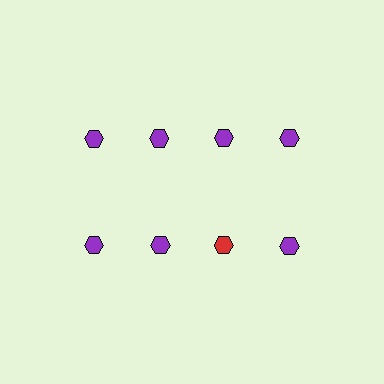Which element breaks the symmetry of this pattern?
The red hexagon in the second row, center column breaks the symmetry. All other shapes are purple hexagons.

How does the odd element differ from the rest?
It has a different color: red instead of purple.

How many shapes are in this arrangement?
There are 8 shapes arranged in a grid pattern.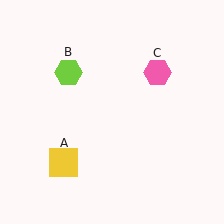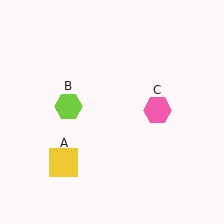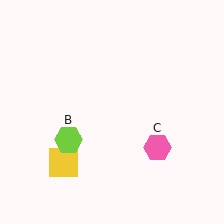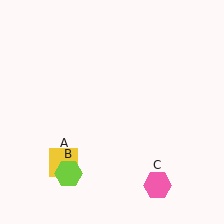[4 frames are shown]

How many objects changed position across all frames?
2 objects changed position: lime hexagon (object B), pink hexagon (object C).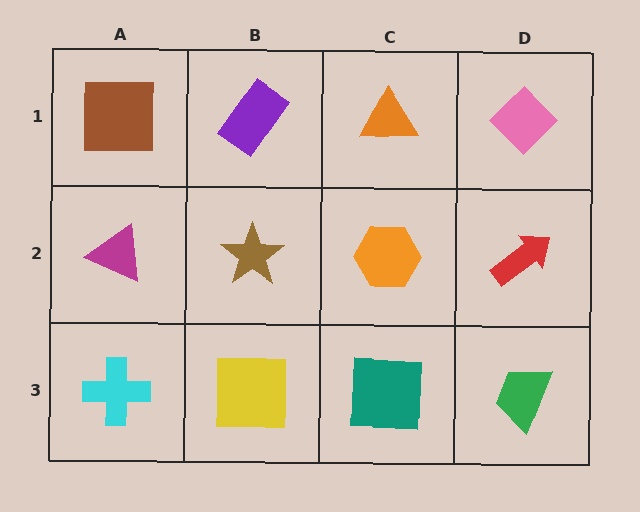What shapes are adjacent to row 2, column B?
A purple rectangle (row 1, column B), a yellow square (row 3, column B), a magenta triangle (row 2, column A), an orange hexagon (row 2, column C).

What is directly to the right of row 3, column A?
A yellow square.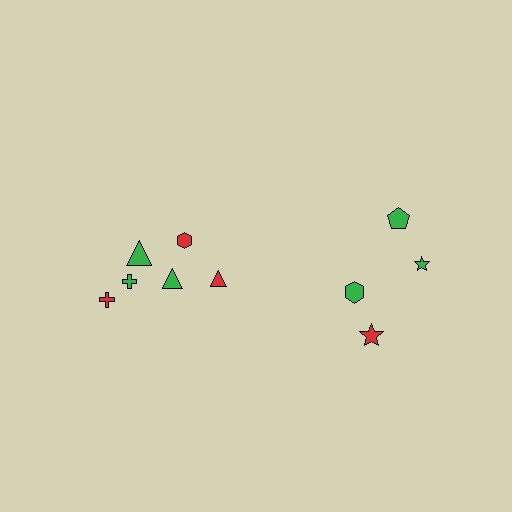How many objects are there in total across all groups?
There are 10 objects.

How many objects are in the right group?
There are 4 objects.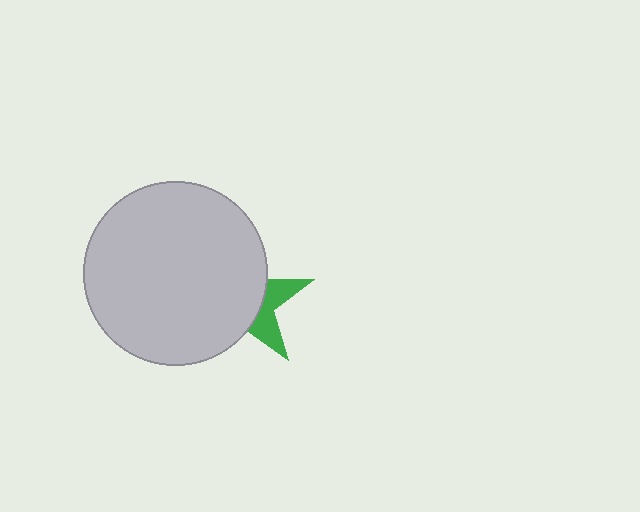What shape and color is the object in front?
The object in front is a light gray circle.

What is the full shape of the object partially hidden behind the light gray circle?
The partially hidden object is a green star.